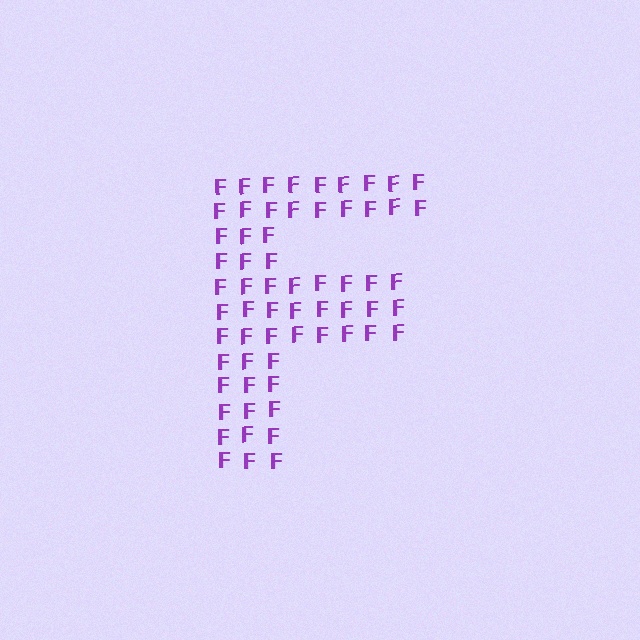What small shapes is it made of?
It is made of small letter F's.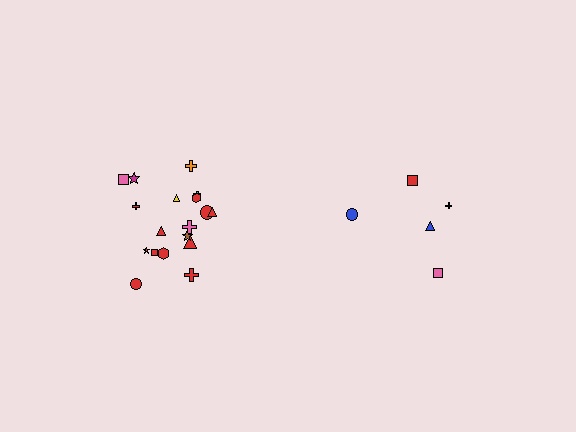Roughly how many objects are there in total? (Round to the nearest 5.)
Roughly 25 objects in total.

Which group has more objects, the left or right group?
The left group.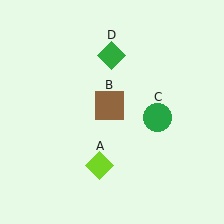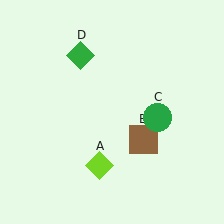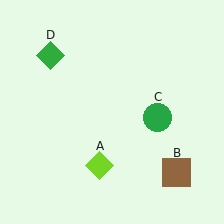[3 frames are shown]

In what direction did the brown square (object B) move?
The brown square (object B) moved down and to the right.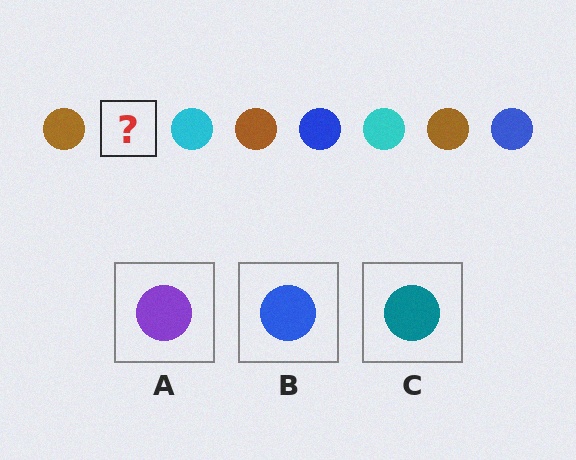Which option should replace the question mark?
Option B.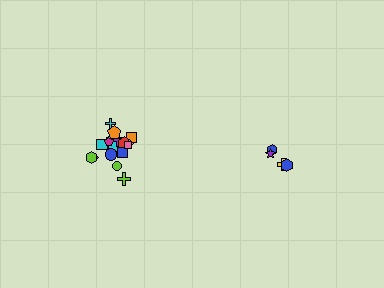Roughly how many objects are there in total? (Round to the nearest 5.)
Roughly 20 objects in total.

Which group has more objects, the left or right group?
The left group.